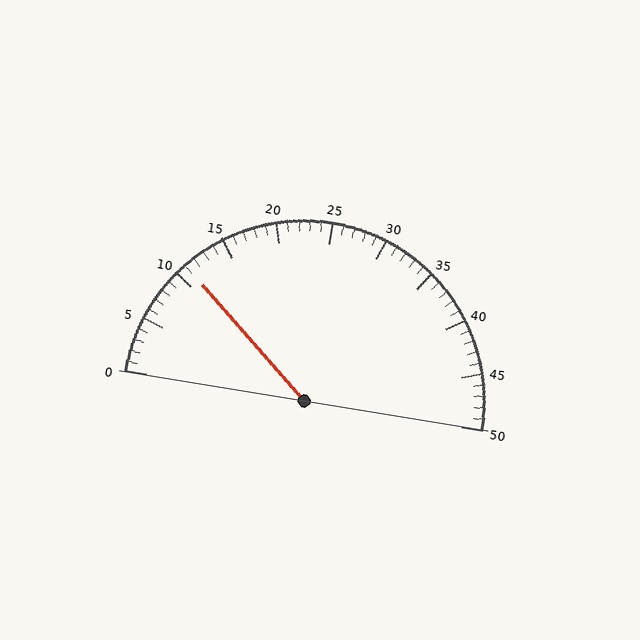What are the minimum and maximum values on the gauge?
The gauge ranges from 0 to 50.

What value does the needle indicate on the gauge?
The needle indicates approximately 11.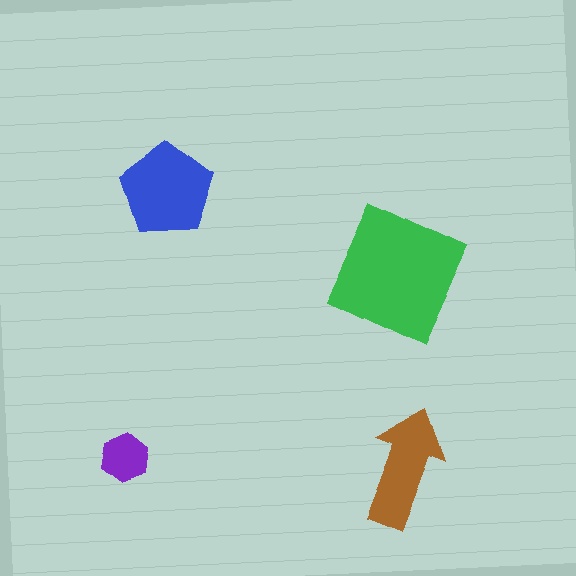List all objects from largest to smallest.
The green square, the blue pentagon, the brown arrow, the purple hexagon.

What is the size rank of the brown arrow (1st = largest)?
3rd.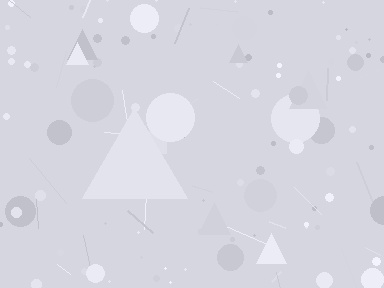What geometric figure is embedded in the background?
A triangle is embedded in the background.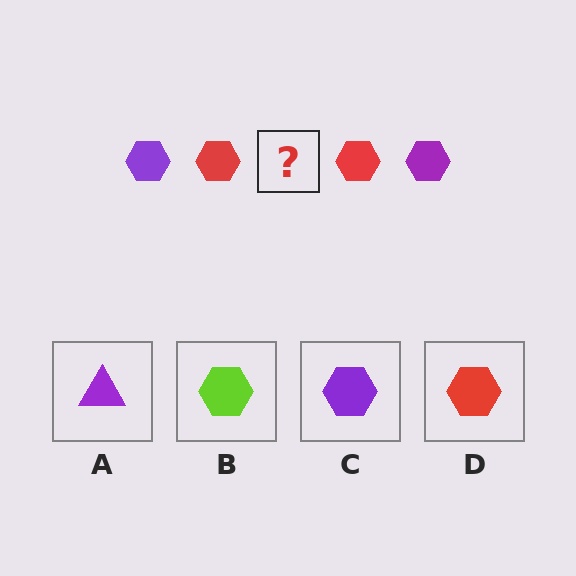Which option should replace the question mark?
Option C.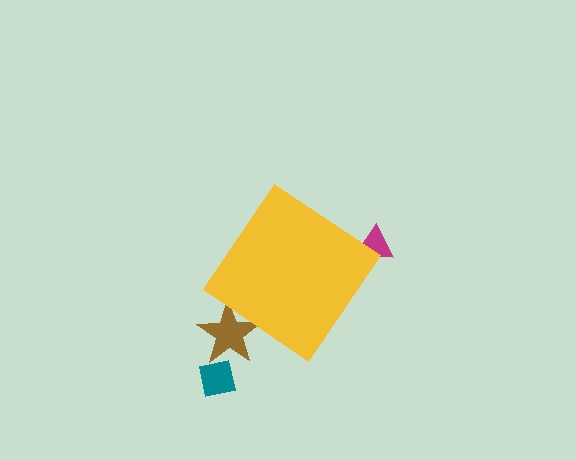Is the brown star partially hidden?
Yes, the brown star is partially hidden behind the yellow diamond.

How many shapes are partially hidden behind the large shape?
2 shapes are partially hidden.